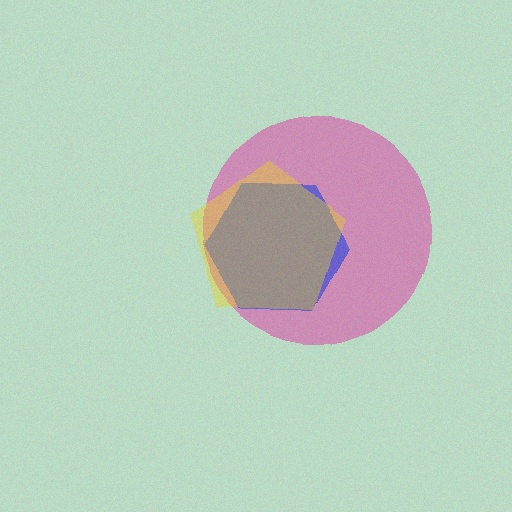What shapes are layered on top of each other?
The layered shapes are: a pink circle, a blue hexagon, a yellow pentagon.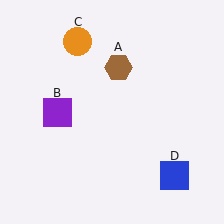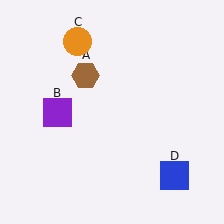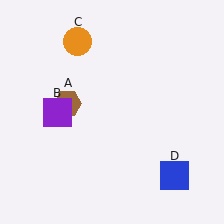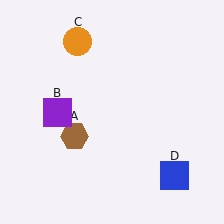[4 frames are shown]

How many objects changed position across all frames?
1 object changed position: brown hexagon (object A).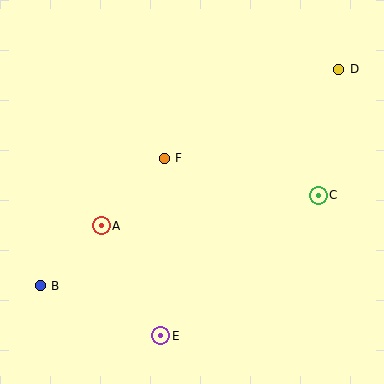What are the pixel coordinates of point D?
Point D is at (339, 69).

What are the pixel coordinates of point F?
Point F is at (164, 158).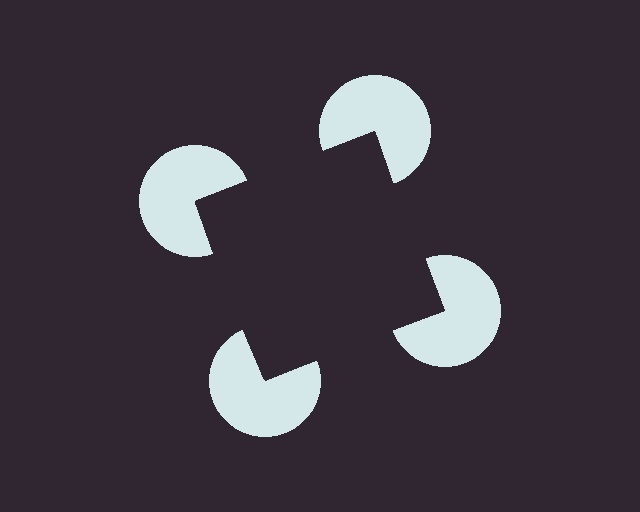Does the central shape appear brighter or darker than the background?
It typically appears slightly darker than the background, even though no actual brightness change is drawn.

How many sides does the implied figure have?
4 sides.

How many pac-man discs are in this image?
There are 4 — one at each vertex of the illusory square.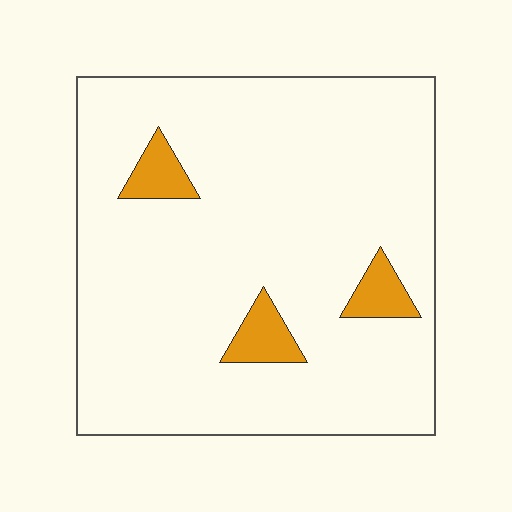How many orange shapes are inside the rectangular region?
3.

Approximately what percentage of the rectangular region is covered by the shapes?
Approximately 5%.